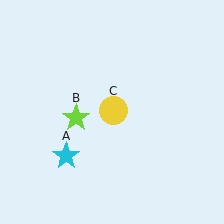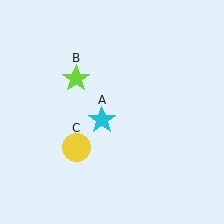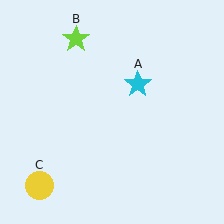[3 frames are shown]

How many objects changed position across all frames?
3 objects changed position: cyan star (object A), lime star (object B), yellow circle (object C).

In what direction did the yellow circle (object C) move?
The yellow circle (object C) moved down and to the left.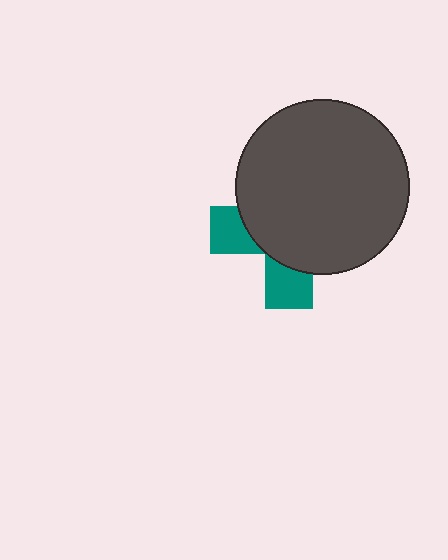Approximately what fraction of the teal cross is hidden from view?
Roughly 70% of the teal cross is hidden behind the dark gray circle.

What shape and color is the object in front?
The object in front is a dark gray circle.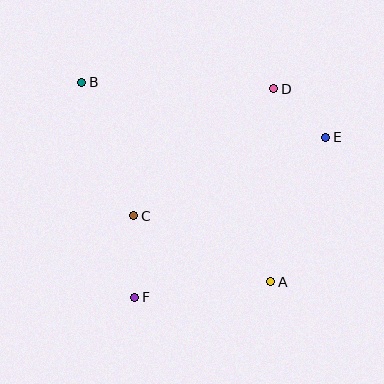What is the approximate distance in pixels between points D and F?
The distance between D and F is approximately 250 pixels.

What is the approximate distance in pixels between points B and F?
The distance between B and F is approximately 221 pixels.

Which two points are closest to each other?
Points D and E are closest to each other.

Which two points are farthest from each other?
Points A and B are farthest from each other.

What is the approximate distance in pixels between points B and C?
The distance between B and C is approximately 143 pixels.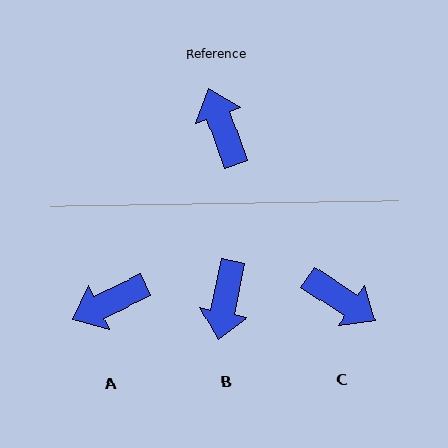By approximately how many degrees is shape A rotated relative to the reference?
Approximately 95 degrees counter-clockwise.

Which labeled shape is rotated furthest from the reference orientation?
B, about 149 degrees away.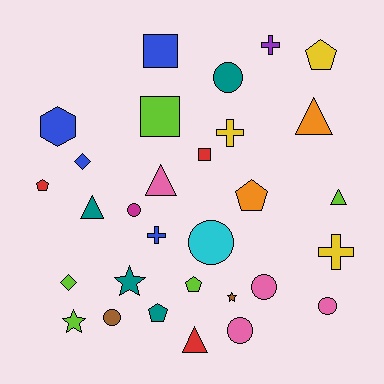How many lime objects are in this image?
There are 5 lime objects.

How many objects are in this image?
There are 30 objects.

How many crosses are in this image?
There are 4 crosses.